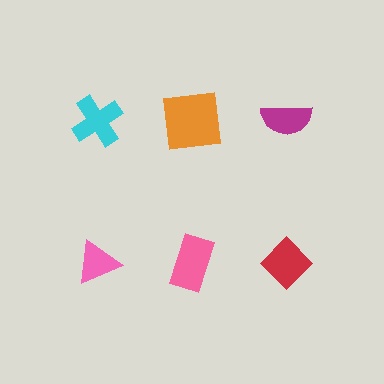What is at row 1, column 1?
A cyan cross.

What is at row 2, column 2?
A pink rectangle.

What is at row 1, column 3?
A magenta semicircle.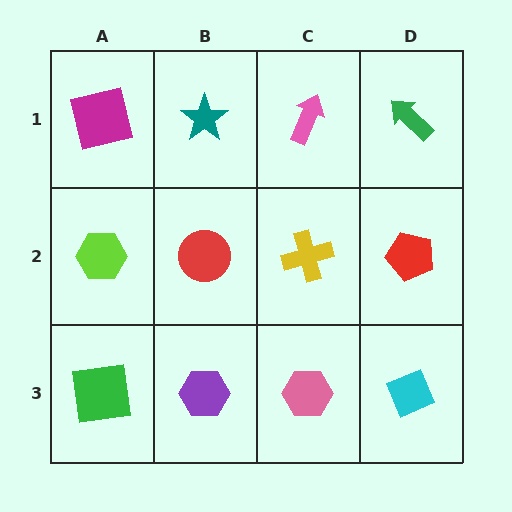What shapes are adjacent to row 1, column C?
A yellow cross (row 2, column C), a teal star (row 1, column B), a green arrow (row 1, column D).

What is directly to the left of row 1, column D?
A pink arrow.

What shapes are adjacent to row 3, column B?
A red circle (row 2, column B), a green square (row 3, column A), a pink hexagon (row 3, column C).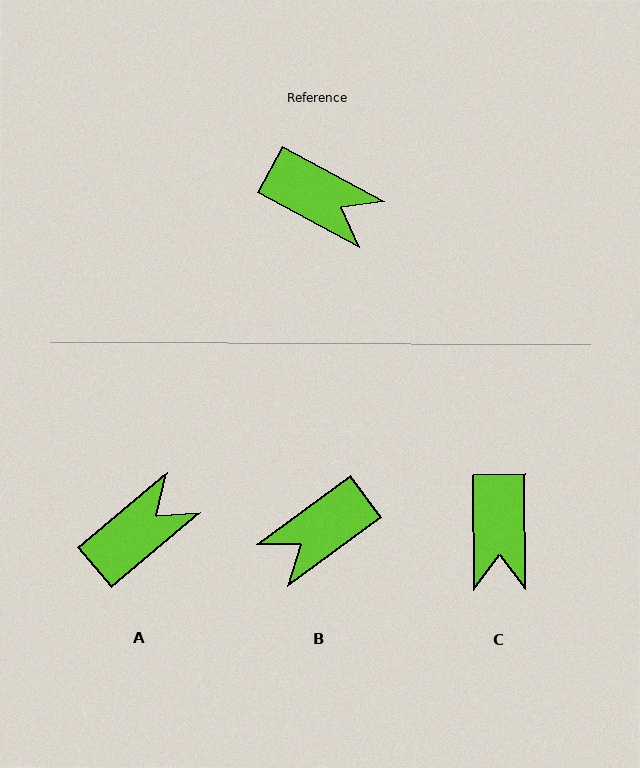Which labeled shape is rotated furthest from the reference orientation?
B, about 116 degrees away.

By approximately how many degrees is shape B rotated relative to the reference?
Approximately 116 degrees clockwise.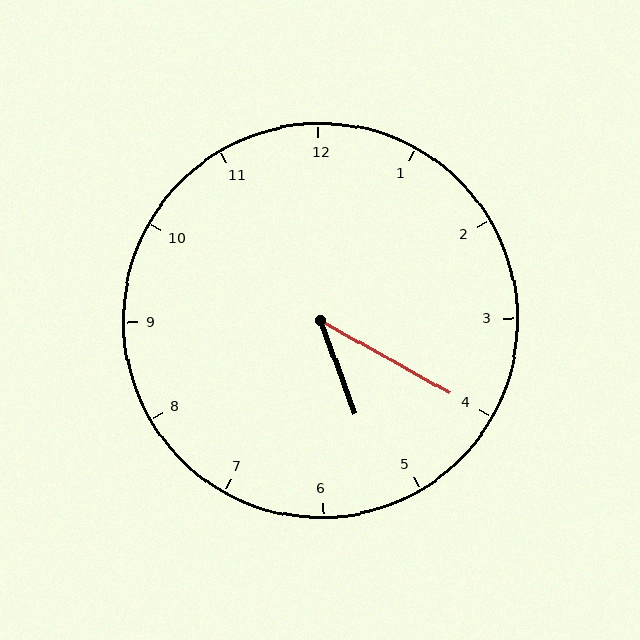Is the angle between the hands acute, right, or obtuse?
It is acute.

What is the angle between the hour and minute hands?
Approximately 40 degrees.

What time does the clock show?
5:20.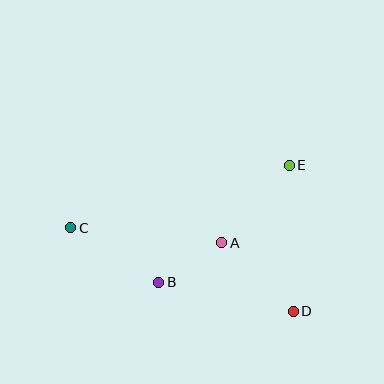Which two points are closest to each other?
Points A and B are closest to each other.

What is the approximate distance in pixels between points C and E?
The distance between C and E is approximately 227 pixels.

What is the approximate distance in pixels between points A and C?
The distance between A and C is approximately 152 pixels.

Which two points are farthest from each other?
Points C and D are farthest from each other.